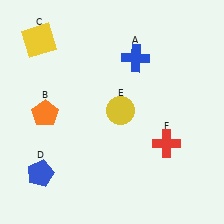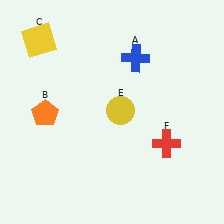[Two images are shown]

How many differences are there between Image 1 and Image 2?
There is 1 difference between the two images.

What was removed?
The blue pentagon (D) was removed in Image 2.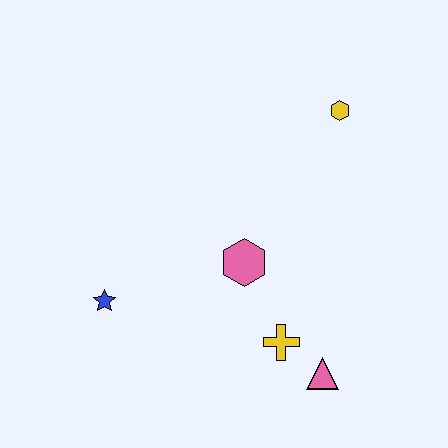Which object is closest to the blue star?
The pink hexagon is closest to the blue star.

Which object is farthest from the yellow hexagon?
The blue star is farthest from the yellow hexagon.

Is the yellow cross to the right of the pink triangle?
No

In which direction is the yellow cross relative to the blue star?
The yellow cross is to the right of the blue star.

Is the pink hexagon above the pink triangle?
Yes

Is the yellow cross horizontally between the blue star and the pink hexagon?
No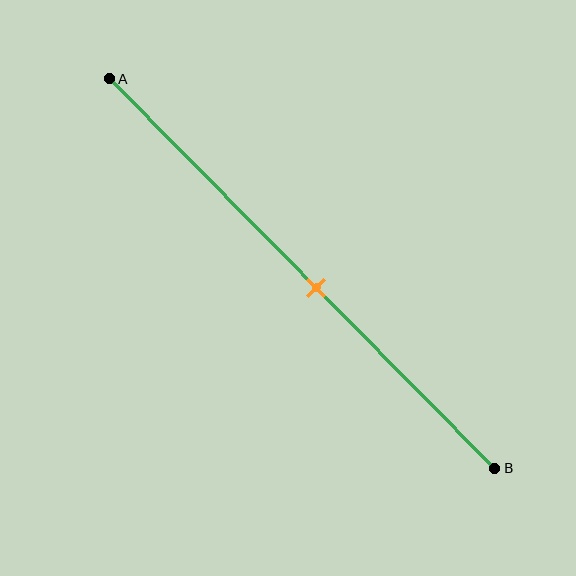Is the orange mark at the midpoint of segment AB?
No, the mark is at about 55% from A, not at the 50% midpoint.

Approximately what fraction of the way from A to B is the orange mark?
The orange mark is approximately 55% of the way from A to B.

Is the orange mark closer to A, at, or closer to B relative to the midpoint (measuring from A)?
The orange mark is closer to point B than the midpoint of segment AB.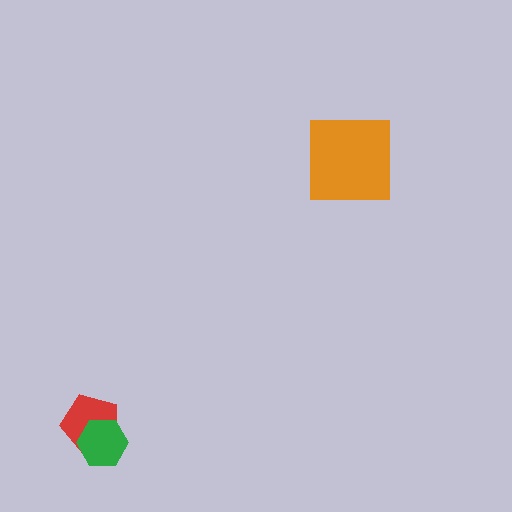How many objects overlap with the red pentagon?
1 object overlaps with the red pentagon.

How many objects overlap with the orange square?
0 objects overlap with the orange square.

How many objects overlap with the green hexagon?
1 object overlaps with the green hexagon.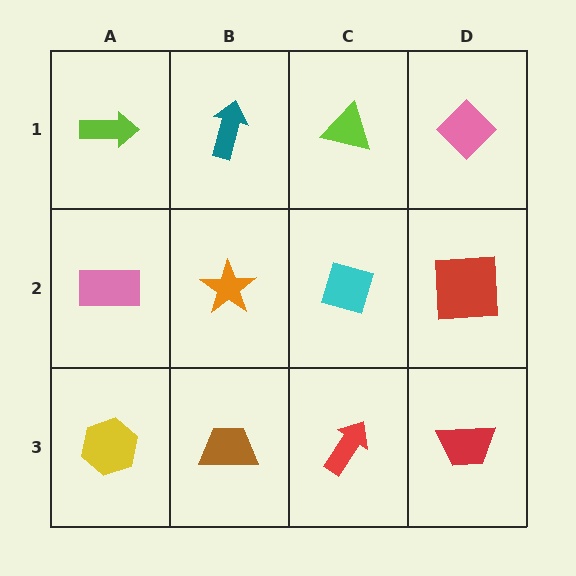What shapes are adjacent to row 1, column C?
A cyan diamond (row 2, column C), a teal arrow (row 1, column B), a pink diamond (row 1, column D).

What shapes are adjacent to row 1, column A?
A pink rectangle (row 2, column A), a teal arrow (row 1, column B).